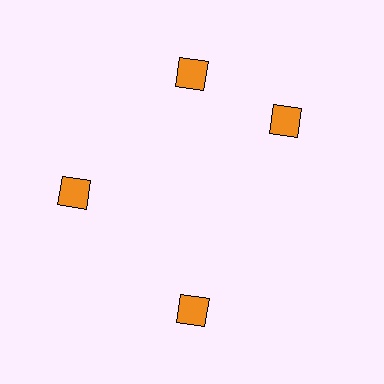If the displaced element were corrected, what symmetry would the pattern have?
It would have 4-fold rotational symmetry — the pattern would map onto itself every 90 degrees.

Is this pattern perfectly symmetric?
No. The 4 orange diamonds are arranged in a ring, but one element near the 3 o'clock position is rotated out of alignment along the ring, breaking the 4-fold rotational symmetry.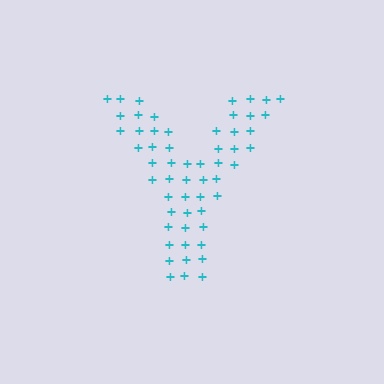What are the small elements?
The small elements are plus signs.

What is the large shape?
The large shape is the letter Y.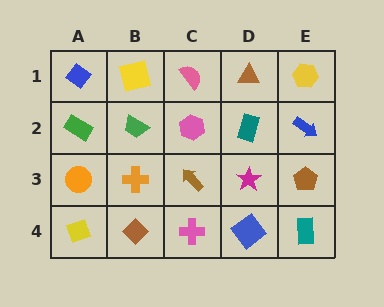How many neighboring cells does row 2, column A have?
3.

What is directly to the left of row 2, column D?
A pink hexagon.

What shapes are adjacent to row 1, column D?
A teal rectangle (row 2, column D), a pink semicircle (row 1, column C), a yellow hexagon (row 1, column E).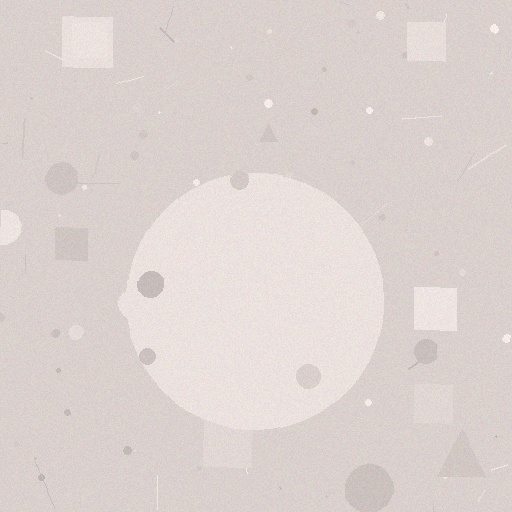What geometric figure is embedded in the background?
A circle is embedded in the background.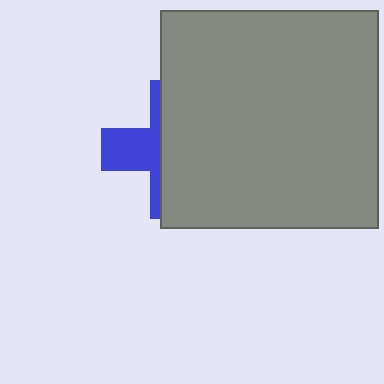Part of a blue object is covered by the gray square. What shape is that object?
It is a cross.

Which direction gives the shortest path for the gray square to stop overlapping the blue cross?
Moving right gives the shortest separation.